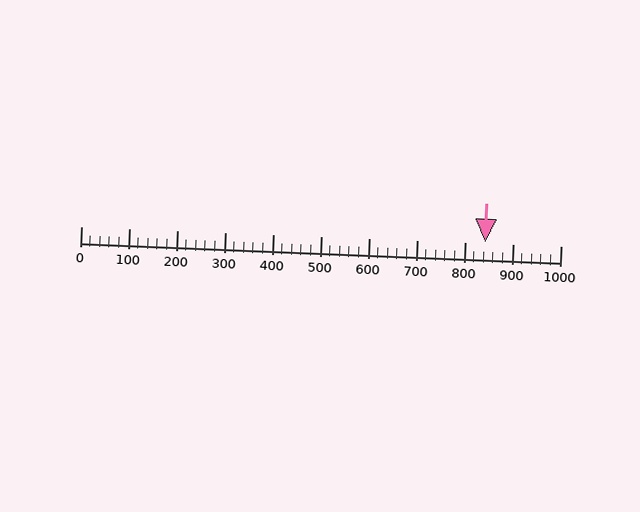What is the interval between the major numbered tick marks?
The major tick marks are spaced 100 units apart.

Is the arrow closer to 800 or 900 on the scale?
The arrow is closer to 800.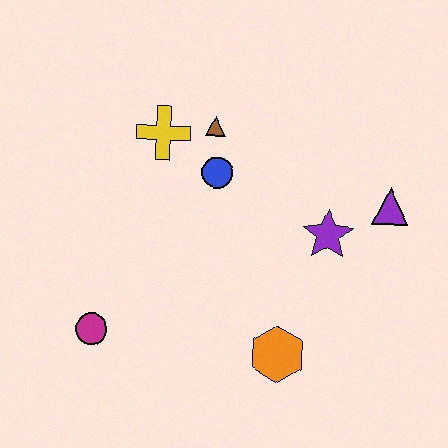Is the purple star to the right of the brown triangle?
Yes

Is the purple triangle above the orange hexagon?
Yes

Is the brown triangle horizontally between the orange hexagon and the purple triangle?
No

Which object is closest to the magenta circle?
The orange hexagon is closest to the magenta circle.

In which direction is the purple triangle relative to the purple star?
The purple triangle is to the right of the purple star.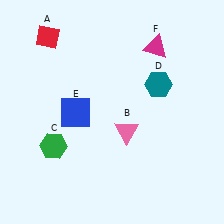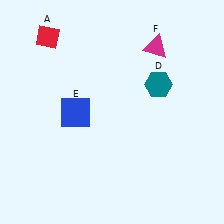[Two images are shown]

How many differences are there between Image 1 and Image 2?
There are 2 differences between the two images.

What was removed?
The pink triangle (B), the green hexagon (C) were removed in Image 2.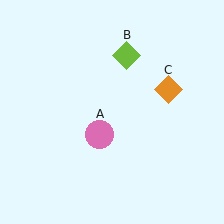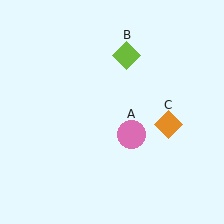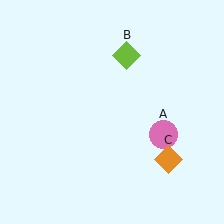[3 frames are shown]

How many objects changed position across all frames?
2 objects changed position: pink circle (object A), orange diamond (object C).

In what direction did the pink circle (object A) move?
The pink circle (object A) moved right.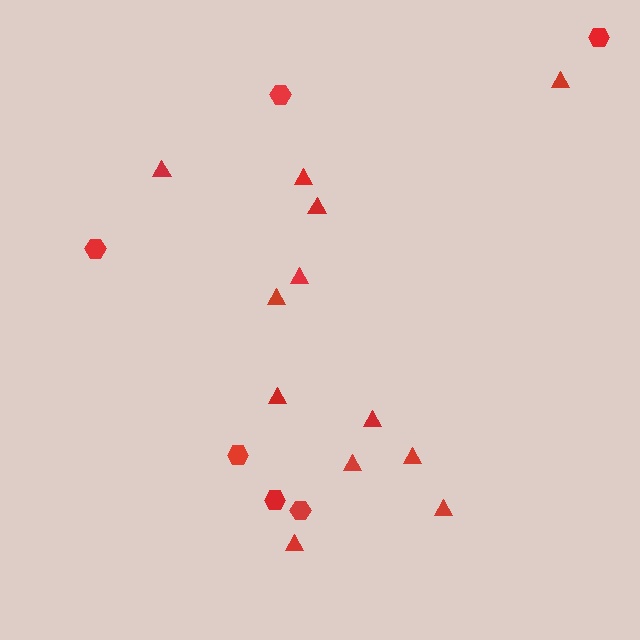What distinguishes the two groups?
There are 2 groups: one group of hexagons (6) and one group of triangles (12).